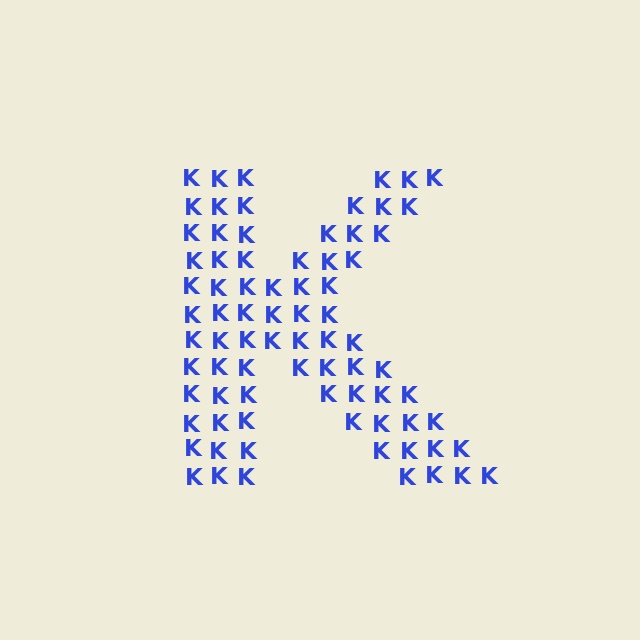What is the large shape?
The large shape is the letter K.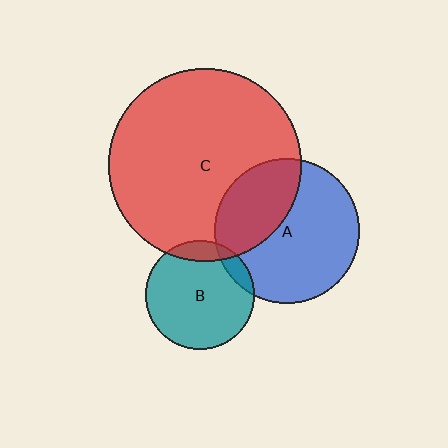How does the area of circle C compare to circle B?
Approximately 3.1 times.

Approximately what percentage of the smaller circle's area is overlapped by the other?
Approximately 35%.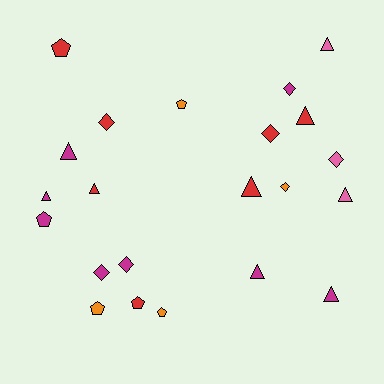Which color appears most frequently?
Magenta, with 8 objects.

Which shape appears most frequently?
Triangle, with 9 objects.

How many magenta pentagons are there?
There is 1 magenta pentagon.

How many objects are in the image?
There are 22 objects.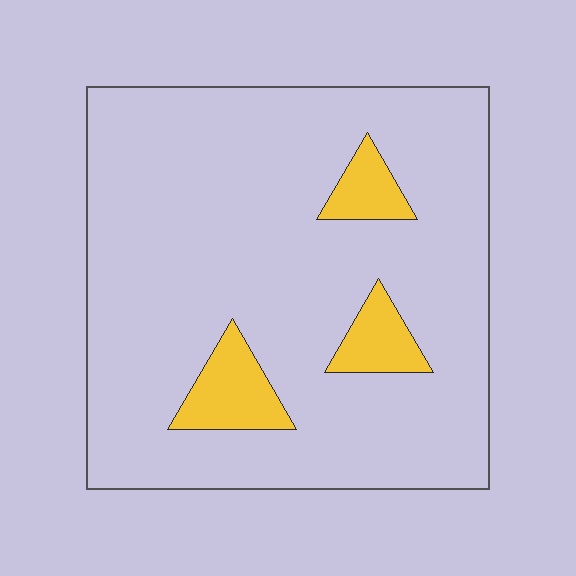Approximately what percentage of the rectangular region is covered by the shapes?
Approximately 10%.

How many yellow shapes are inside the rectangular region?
3.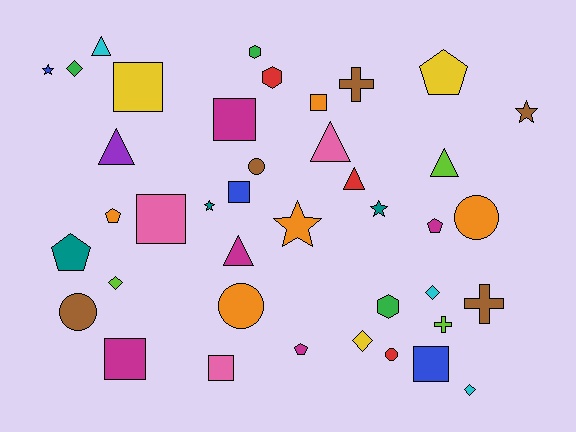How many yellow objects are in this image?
There are 3 yellow objects.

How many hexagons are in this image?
There are 3 hexagons.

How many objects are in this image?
There are 40 objects.